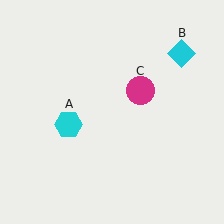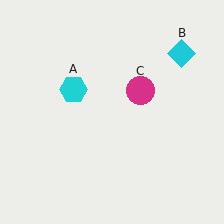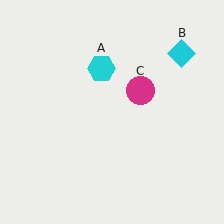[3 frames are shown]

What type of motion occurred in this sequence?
The cyan hexagon (object A) rotated clockwise around the center of the scene.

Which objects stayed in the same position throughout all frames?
Cyan diamond (object B) and magenta circle (object C) remained stationary.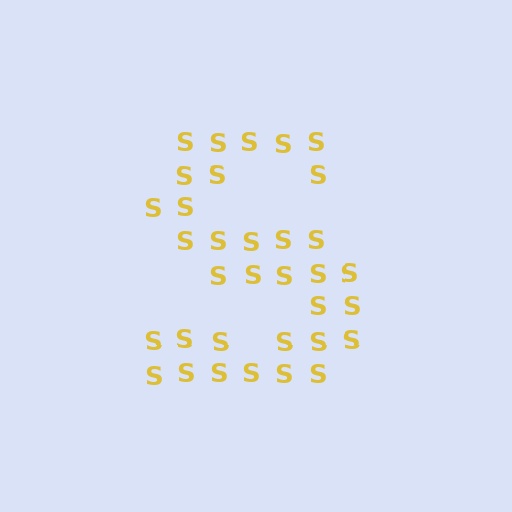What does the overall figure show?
The overall figure shows the letter S.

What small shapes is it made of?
It is made of small letter S's.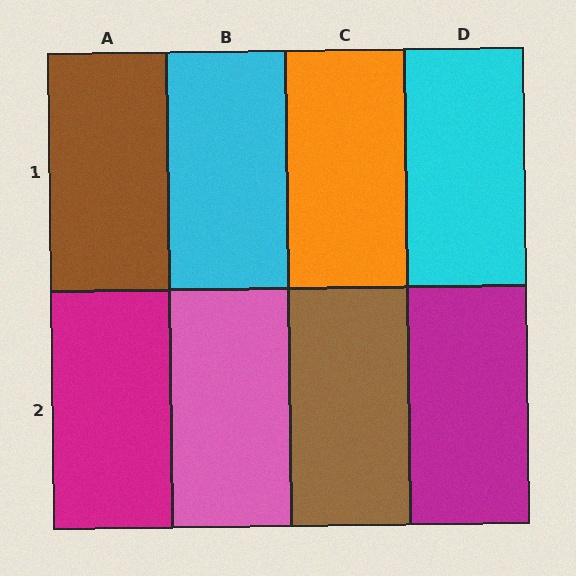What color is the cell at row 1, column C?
Orange.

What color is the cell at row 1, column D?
Cyan.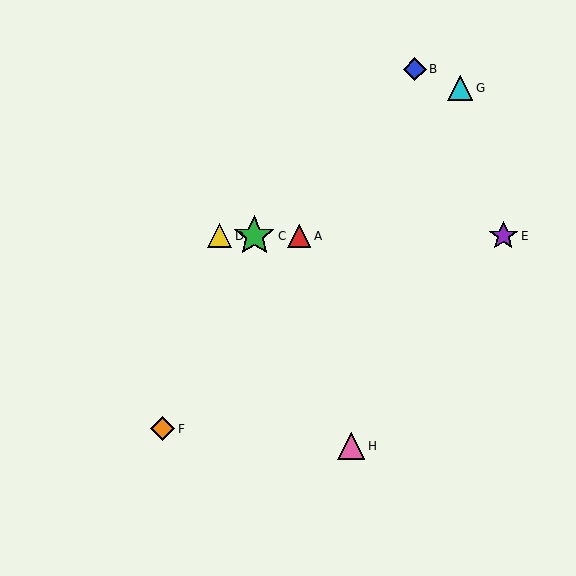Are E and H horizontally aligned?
No, E is at y≈236 and H is at y≈446.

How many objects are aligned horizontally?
4 objects (A, C, D, E) are aligned horizontally.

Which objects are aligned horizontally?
Objects A, C, D, E are aligned horizontally.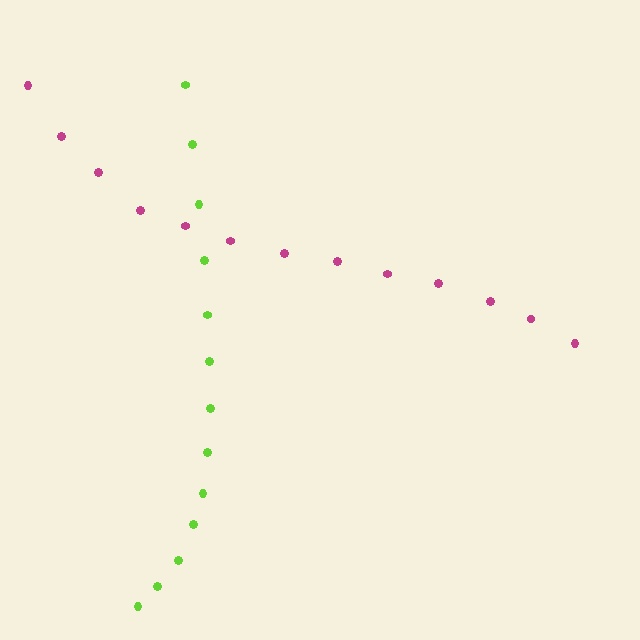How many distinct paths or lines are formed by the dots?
There are 2 distinct paths.